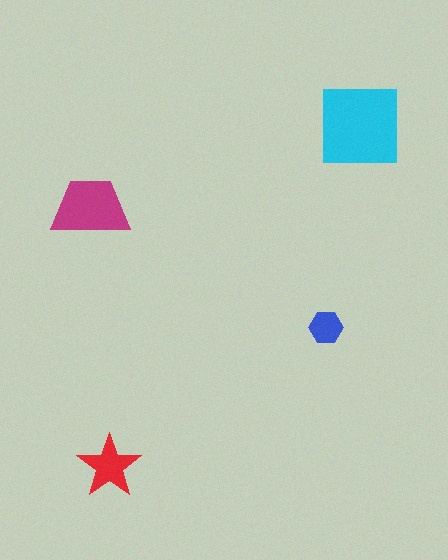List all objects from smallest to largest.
The blue hexagon, the red star, the magenta trapezoid, the cyan square.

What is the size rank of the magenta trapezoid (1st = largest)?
2nd.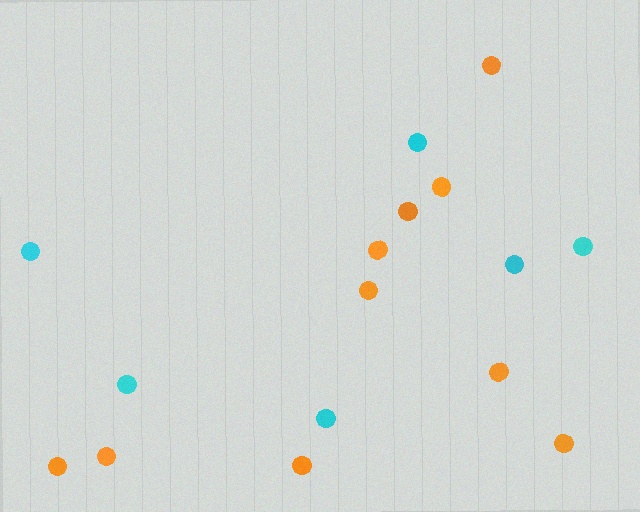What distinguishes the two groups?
There are 2 groups: one group of cyan circles (6) and one group of orange circles (10).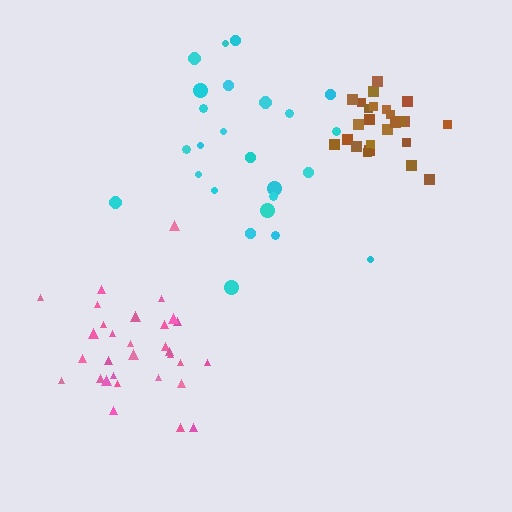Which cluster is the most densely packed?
Brown.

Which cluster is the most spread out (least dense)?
Cyan.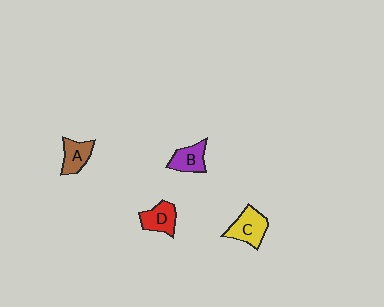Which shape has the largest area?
Shape C (yellow).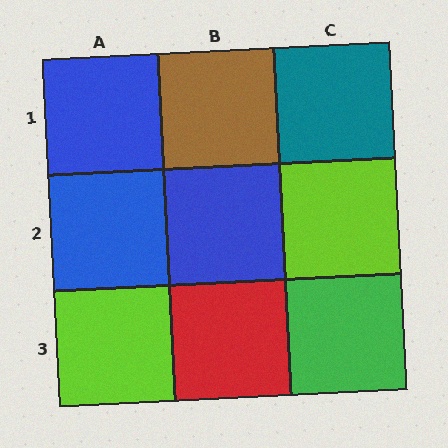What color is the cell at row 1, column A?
Blue.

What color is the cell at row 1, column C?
Teal.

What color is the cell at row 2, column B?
Blue.